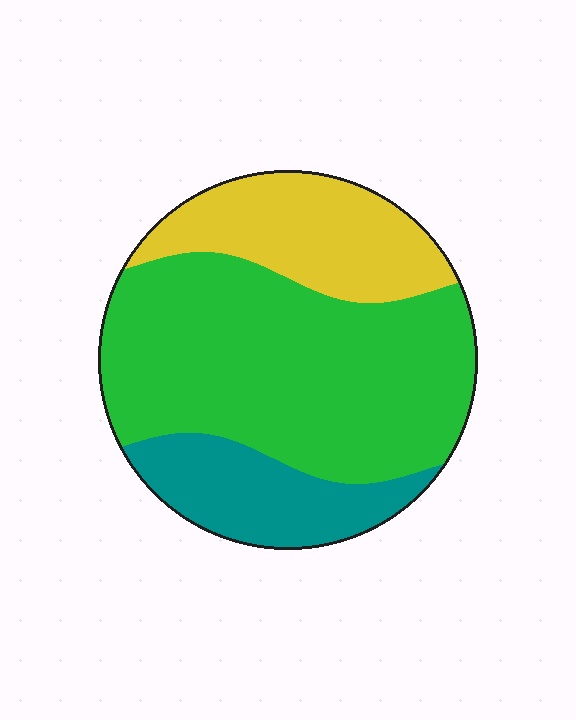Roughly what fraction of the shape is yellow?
Yellow takes up about one quarter (1/4) of the shape.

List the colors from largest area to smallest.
From largest to smallest: green, yellow, teal.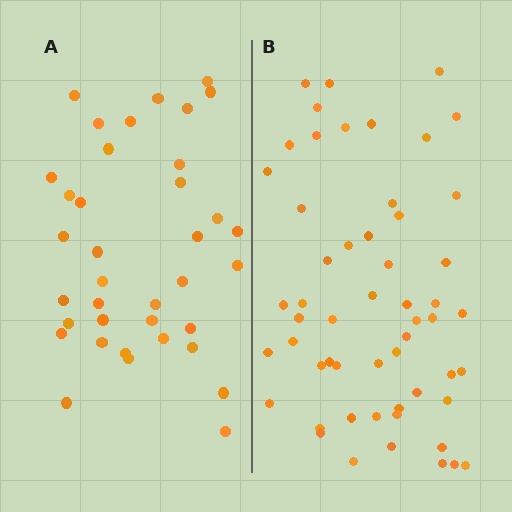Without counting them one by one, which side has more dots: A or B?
Region B (the right region) has more dots.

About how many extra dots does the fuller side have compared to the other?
Region B has approximately 20 more dots than region A.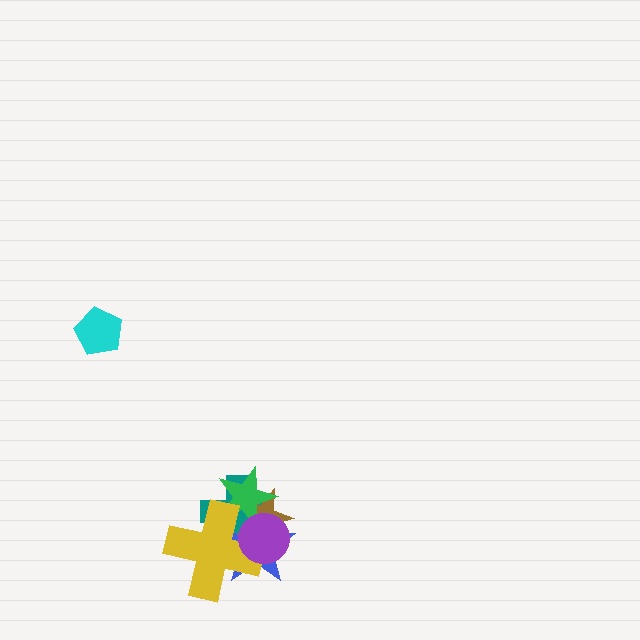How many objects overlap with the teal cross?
5 objects overlap with the teal cross.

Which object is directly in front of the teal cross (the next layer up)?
The blue star is directly in front of the teal cross.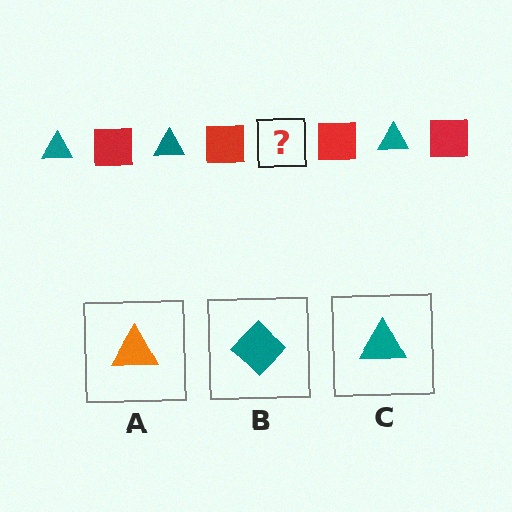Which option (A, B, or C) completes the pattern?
C.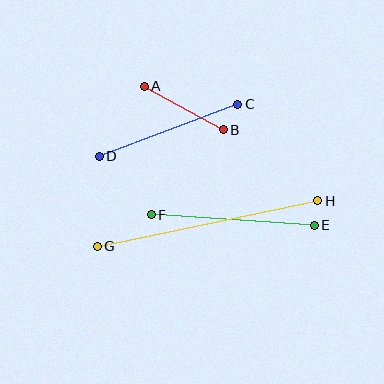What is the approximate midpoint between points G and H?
The midpoint is at approximately (208, 223) pixels.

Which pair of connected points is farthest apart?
Points G and H are farthest apart.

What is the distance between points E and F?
The distance is approximately 163 pixels.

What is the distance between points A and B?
The distance is approximately 90 pixels.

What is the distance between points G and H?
The distance is approximately 225 pixels.